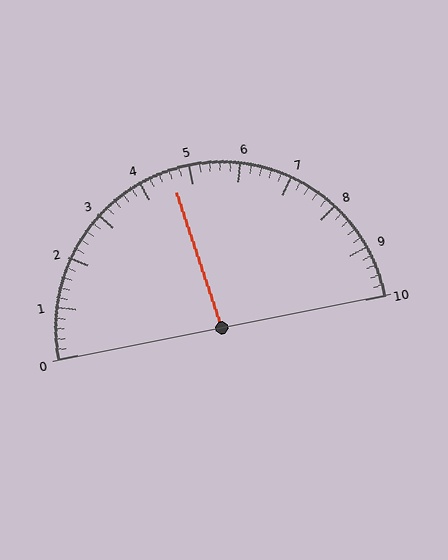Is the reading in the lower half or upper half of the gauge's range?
The reading is in the lower half of the range (0 to 10).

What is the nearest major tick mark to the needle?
The nearest major tick mark is 5.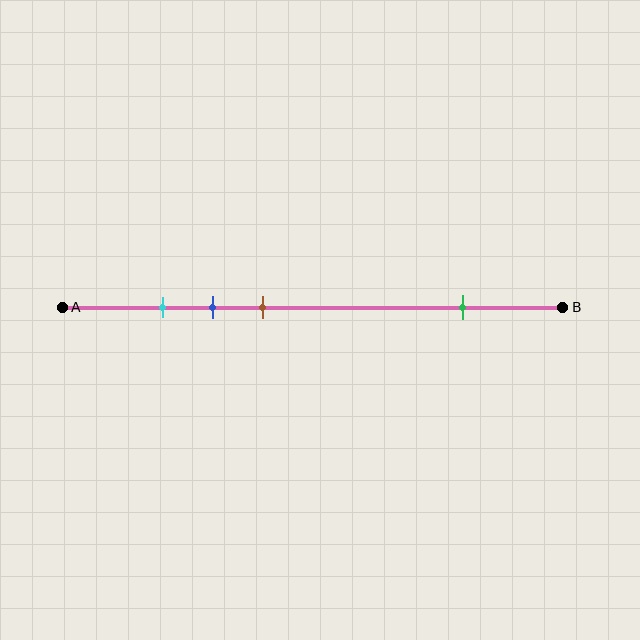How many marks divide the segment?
There are 4 marks dividing the segment.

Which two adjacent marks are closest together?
The cyan and blue marks are the closest adjacent pair.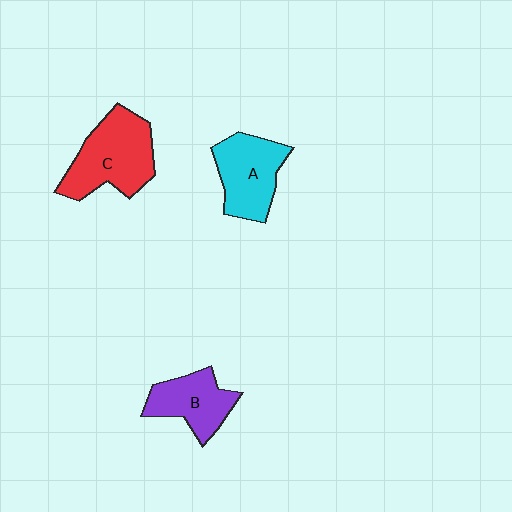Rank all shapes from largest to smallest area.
From largest to smallest: C (red), A (cyan), B (purple).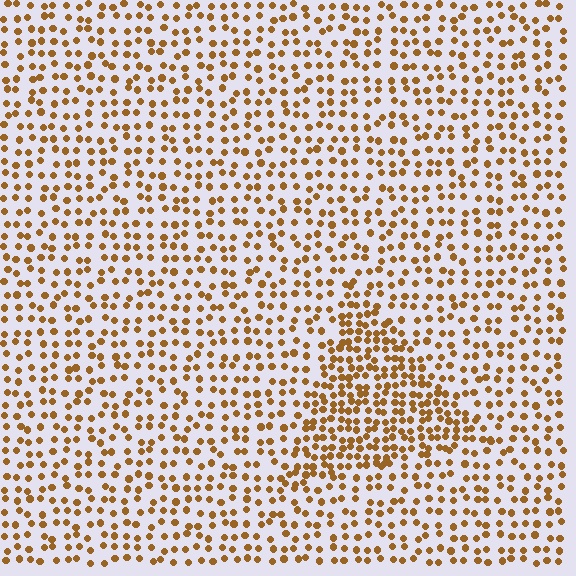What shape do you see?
I see a triangle.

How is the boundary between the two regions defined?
The boundary is defined by a change in element density (approximately 1.9x ratio). All elements are the same color, size, and shape.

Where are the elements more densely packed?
The elements are more densely packed inside the triangle boundary.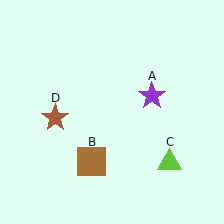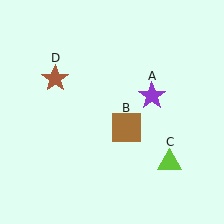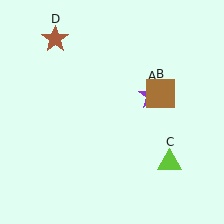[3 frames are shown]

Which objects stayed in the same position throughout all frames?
Purple star (object A) and lime triangle (object C) remained stationary.